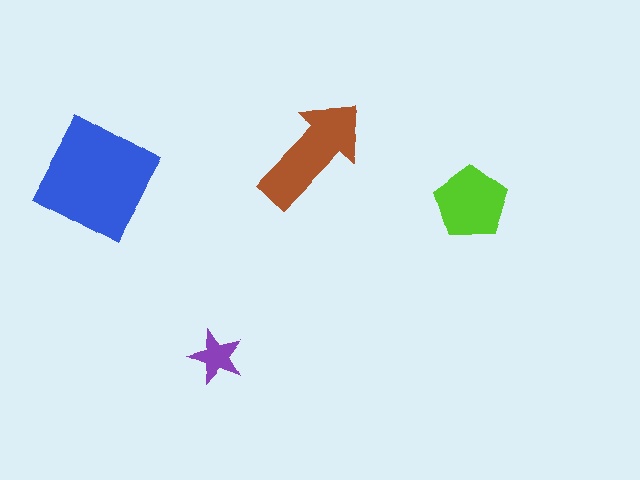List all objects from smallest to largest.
The purple star, the lime pentagon, the brown arrow, the blue square.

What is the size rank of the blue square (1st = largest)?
1st.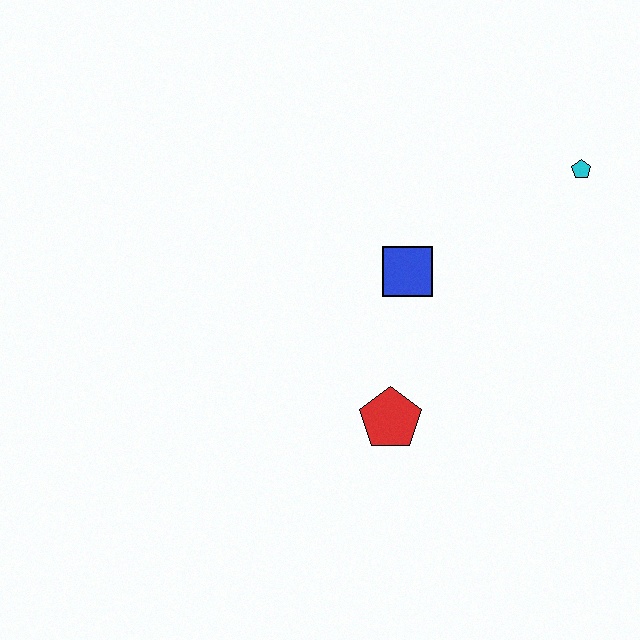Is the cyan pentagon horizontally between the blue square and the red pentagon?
No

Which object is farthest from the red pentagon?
The cyan pentagon is farthest from the red pentagon.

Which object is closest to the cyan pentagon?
The blue square is closest to the cyan pentagon.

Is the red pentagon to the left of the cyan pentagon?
Yes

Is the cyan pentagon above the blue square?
Yes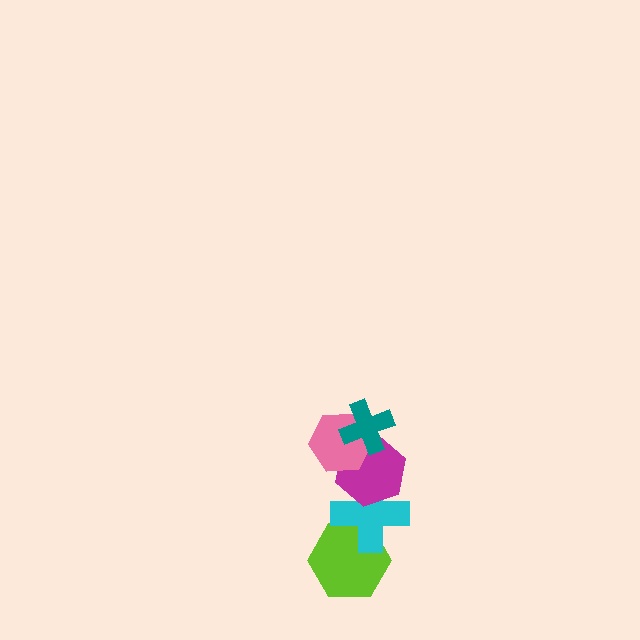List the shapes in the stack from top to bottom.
From top to bottom: the teal cross, the pink hexagon, the magenta hexagon, the cyan cross, the lime hexagon.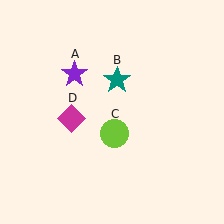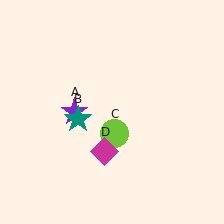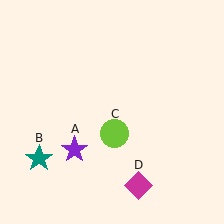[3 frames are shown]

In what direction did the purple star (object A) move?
The purple star (object A) moved down.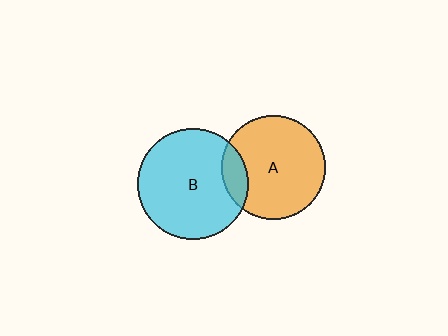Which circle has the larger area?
Circle B (cyan).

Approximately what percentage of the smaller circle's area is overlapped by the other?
Approximately 15%.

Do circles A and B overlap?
Yes.